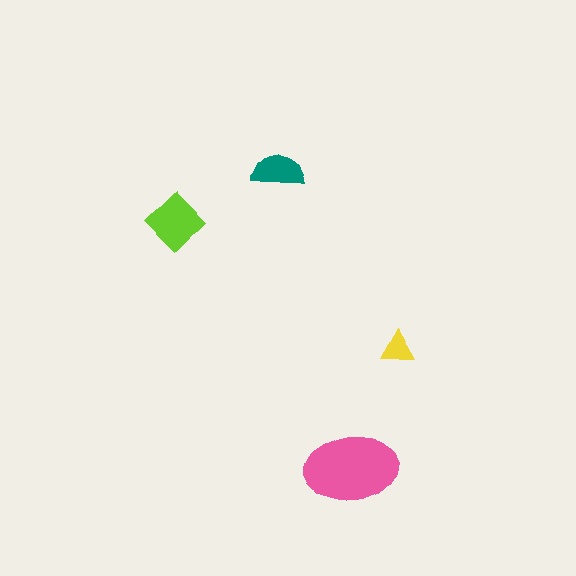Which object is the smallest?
The yellow triangle.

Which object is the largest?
The pink ellipse.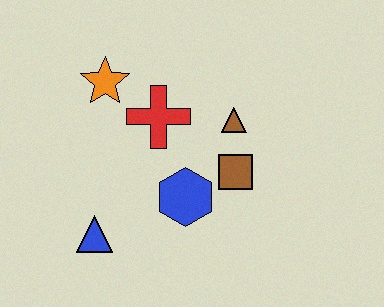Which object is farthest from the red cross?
The blue triangle is farthest from the red cross.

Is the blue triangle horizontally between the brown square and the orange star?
No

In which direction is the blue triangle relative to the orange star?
The blue triangle is below the orange star.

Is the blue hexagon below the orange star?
Yes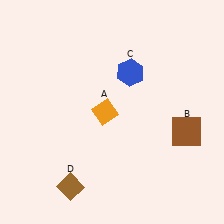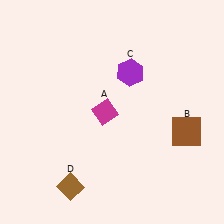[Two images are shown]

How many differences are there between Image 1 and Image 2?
There are 2 differences between the two images.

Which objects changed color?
A changed from orange to magenta. C changed from blue to purple.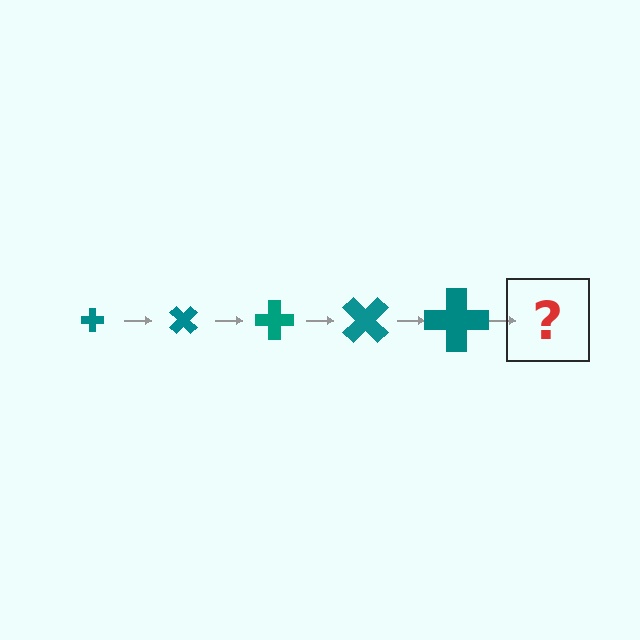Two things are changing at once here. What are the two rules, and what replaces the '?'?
The two rules are that the cross grows larger each step and it rotates 45 degrees each step. The '?' should be a cross, larger than the previous one and rotated 225 degrees from the start.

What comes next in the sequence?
The next element should be a cross, larger than the previous one and rotated 225 degrees from the start.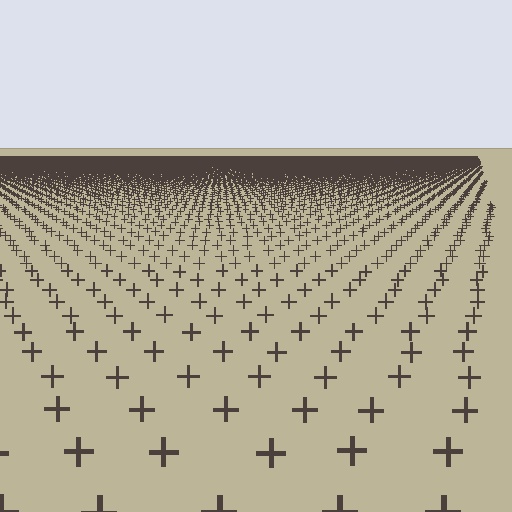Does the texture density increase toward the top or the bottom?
Density increases toward the top.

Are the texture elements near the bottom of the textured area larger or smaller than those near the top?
Larger. Near the bottom, elements are closer to the viewer and appear at a bigger on-screen size.